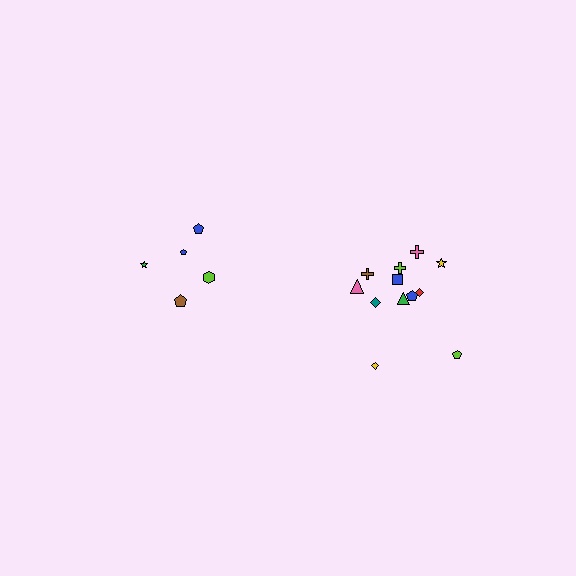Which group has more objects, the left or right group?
The right group.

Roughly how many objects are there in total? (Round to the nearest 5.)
Roughly 15 objects in total.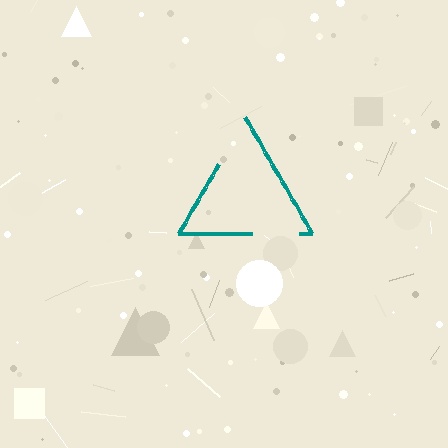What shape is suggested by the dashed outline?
The dashed outline suggests a triangle.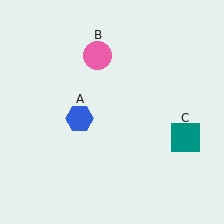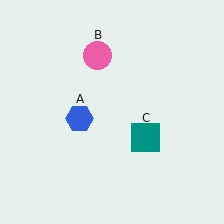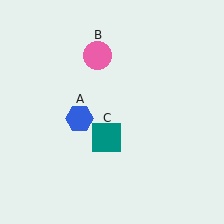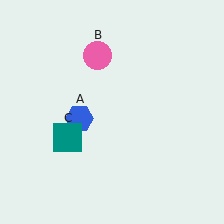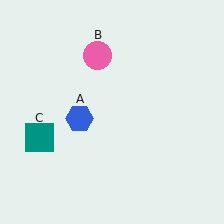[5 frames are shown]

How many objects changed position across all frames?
1 object changed position: teal square (object C).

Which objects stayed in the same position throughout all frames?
Blue hexagon (object A) and pink circle (object B) remained stationary.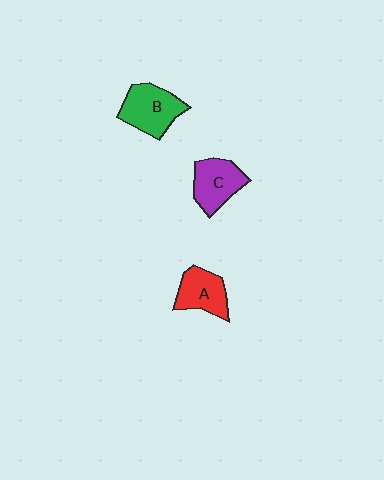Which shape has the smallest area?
Shape A (red).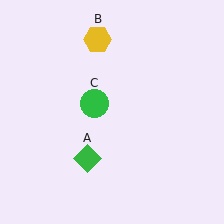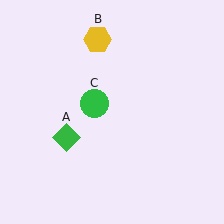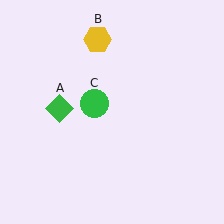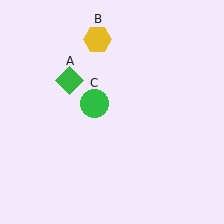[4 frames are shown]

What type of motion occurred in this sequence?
The green diamond (object A) rotated clockwise around the center of the scene.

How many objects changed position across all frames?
1 object changed position: green diamond (object A).